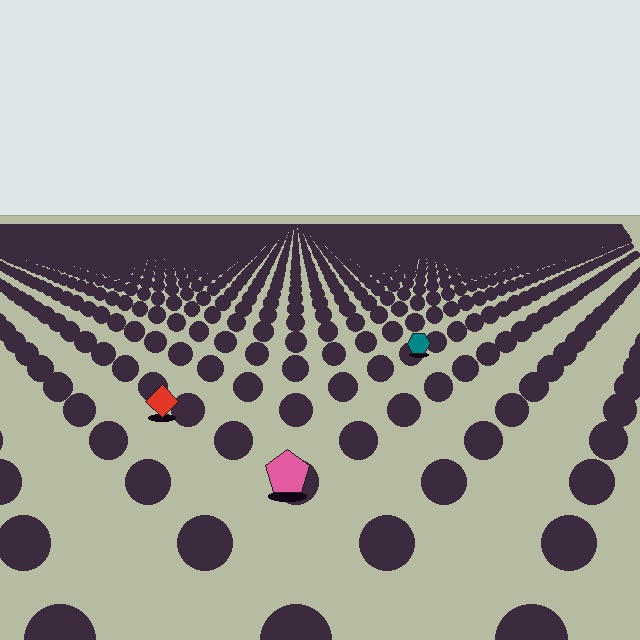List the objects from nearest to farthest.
From nearest to farthest: the pink pentagon, the red diamond, the teal hexagon.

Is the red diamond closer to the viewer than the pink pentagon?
No. The pink pentagon is closer — you can tell from the texture gradient: the ground texture is coarser near it.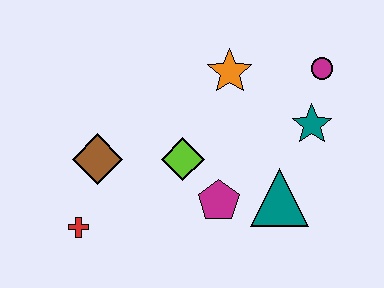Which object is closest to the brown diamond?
The red cross is closest to the brown diamond.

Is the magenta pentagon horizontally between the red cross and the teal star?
Yes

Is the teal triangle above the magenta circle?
No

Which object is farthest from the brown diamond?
The magenta circle is farthest from the brown diamond.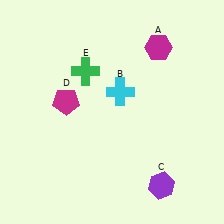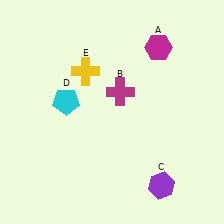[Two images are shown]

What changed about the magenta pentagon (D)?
In Image 1, D is magenta. In Image 2, it changed to cyan.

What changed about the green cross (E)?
In Image 1, E is green. In Image 2, it changed to yellow.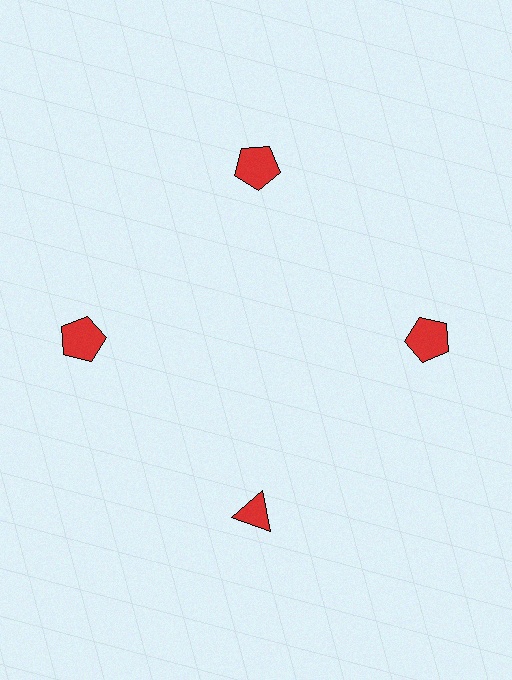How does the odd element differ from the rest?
It has a different shape: triangle instead of pentagon.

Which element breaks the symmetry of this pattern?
The red triangle at roughly the 6 o'clock position breaks the symmetry. All other shapes are red pentagons.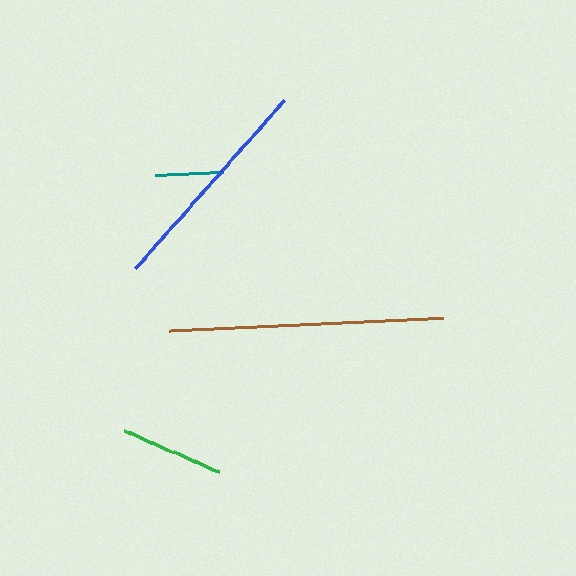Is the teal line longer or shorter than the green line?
The green line is longer than the teal line.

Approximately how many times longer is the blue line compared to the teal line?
The blue line is approximately 3.3 times the length of the teal line.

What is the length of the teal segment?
The teal segment is approximately 68 pixels long.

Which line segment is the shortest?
The teal line is the shortest at approximately 68 pixels.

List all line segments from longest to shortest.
From longest to shortest: brown, blue, green, teal.